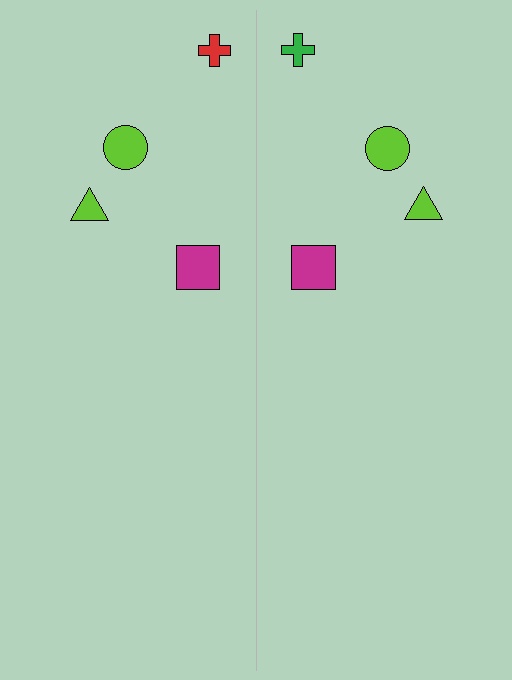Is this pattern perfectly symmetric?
No, the pattern is not perfectly symmetric. The green cross on the right side breaks the symmetry — its mirror counterpart is red.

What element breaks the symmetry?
The green cross on the right side breaks the symmetry — its mirror counterpart is red.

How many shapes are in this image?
There are 8 shapes in this image.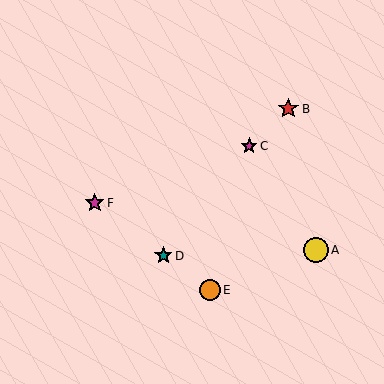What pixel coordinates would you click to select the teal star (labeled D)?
Click at (163, 256) to select the teal star D.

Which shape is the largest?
The yellow circle (labeled A) is the largest.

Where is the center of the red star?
The center of the red star is at (288, 109).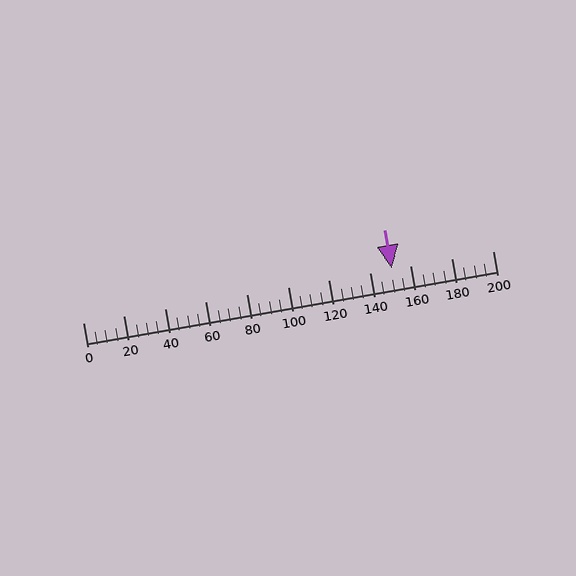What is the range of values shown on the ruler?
The ruler shows values from 0 to 200.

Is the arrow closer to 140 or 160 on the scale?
The arrow is closer to 160.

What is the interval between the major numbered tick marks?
The major tick marks are spaced 20 units apart.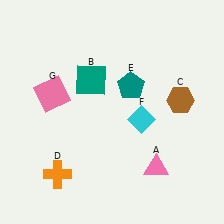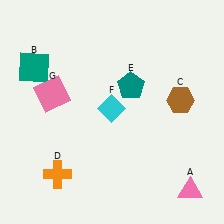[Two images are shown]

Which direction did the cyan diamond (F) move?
The cyan diamond (F) moved left.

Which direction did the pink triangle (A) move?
The pink triangle (A) moved right.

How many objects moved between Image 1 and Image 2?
3 objects moved between the two images.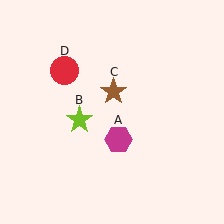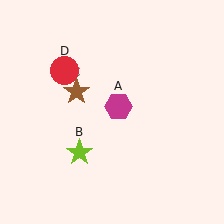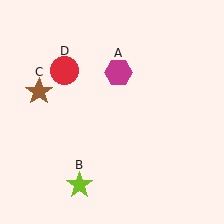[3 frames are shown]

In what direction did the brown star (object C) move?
The brown star (object C) moved left.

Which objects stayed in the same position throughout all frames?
Red circle (object D) remained stationary.